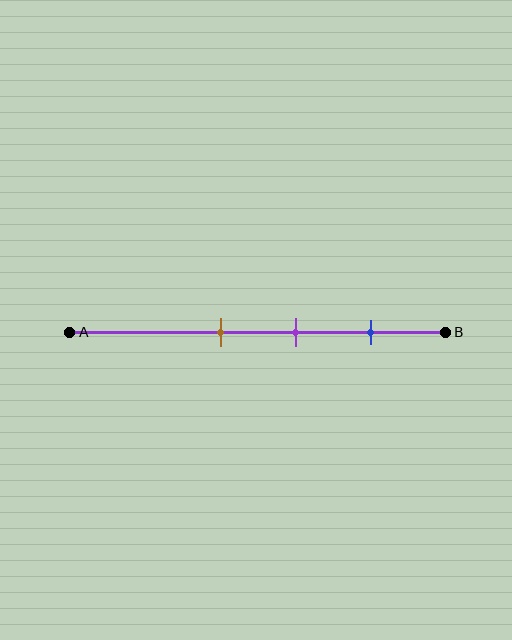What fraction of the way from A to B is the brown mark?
The brown mark is approximately 40% (0.4) of the way from A to B.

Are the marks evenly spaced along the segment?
Yes, the marks are approximately evenly spaced.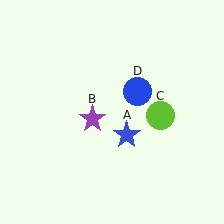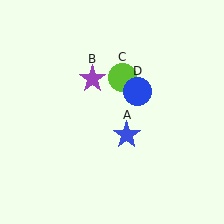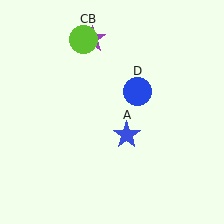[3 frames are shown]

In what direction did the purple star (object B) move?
The purple star (object B) moved up.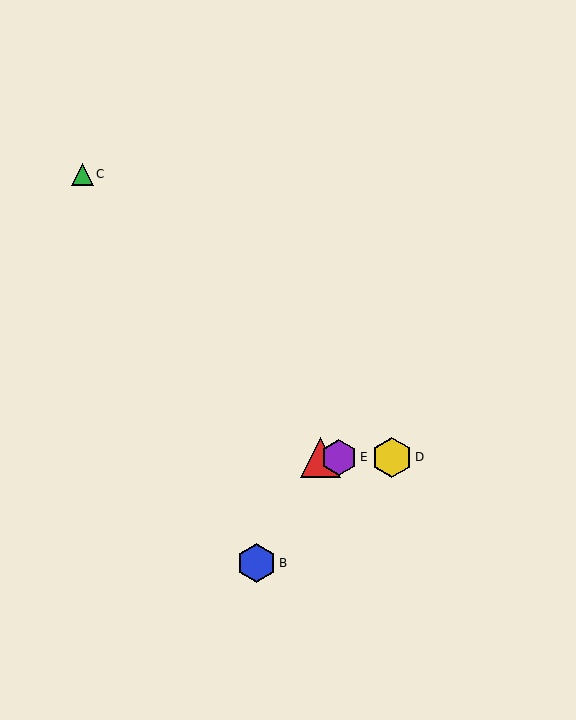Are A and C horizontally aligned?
No, A is at y≈457 and C is at y≈174.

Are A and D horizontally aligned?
Yes, both are at y≈457.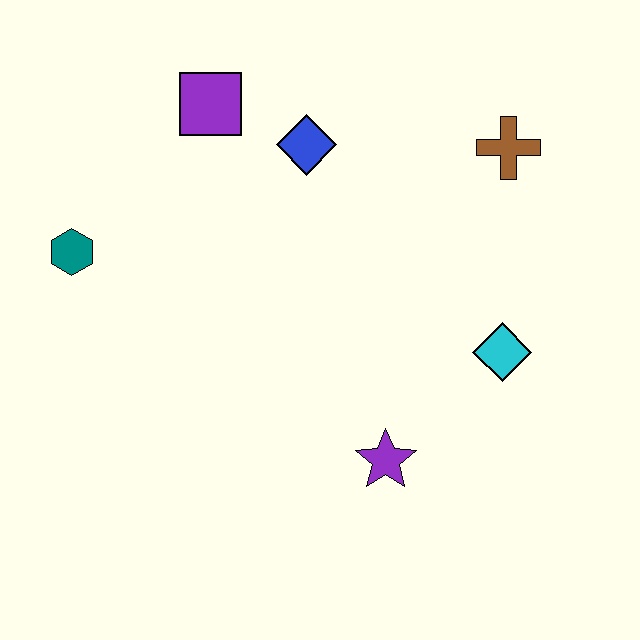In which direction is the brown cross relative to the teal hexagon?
The brown cross is to the right of the teal hexagon.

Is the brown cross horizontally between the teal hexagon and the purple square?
No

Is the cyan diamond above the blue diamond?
No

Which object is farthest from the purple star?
The purple square is farthest from the purple star.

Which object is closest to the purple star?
The cyan diamond is closest to the purple star.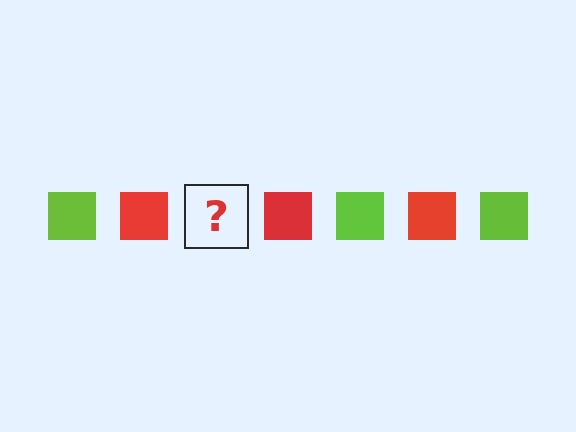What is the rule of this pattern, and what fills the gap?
The rule is that the pattern cycles through lime, red squares. The gap should be filled with a lime square.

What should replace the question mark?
The question mark should be replaced with a lime square.